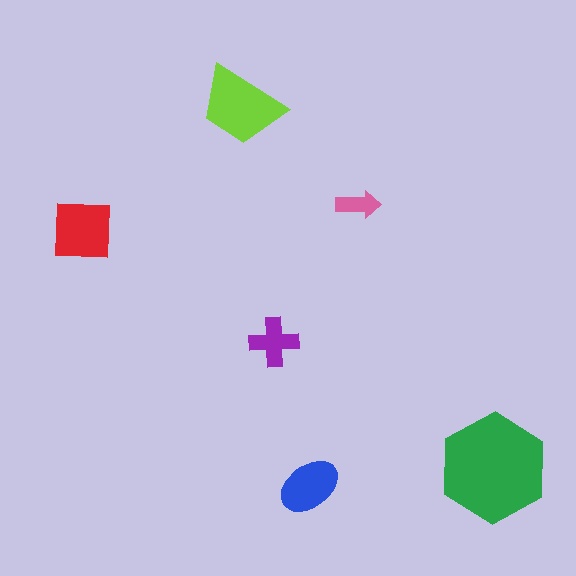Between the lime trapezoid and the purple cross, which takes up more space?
The lime trapezoid.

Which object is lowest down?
The blue ellipse is bottommost.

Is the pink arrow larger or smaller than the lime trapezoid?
Smaller.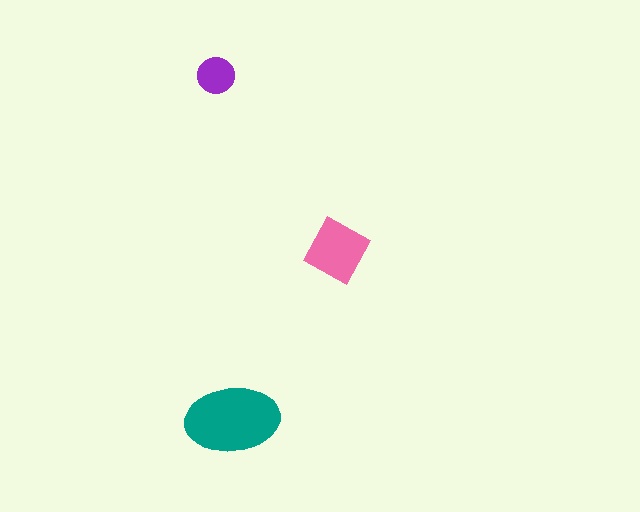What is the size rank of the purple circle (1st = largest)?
3rd.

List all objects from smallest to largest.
The purple circle, the pink square, the teal ellipse.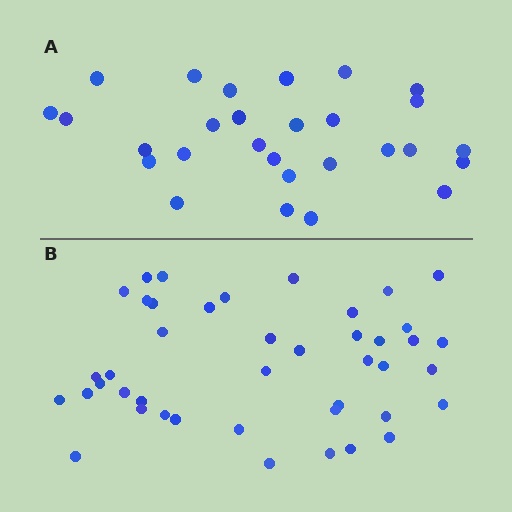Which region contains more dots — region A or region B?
Region B (the bottom region) has more dots.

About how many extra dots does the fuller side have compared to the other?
Region B has approximately 15 more dots than region A.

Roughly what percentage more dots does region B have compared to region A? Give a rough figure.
About 55% more.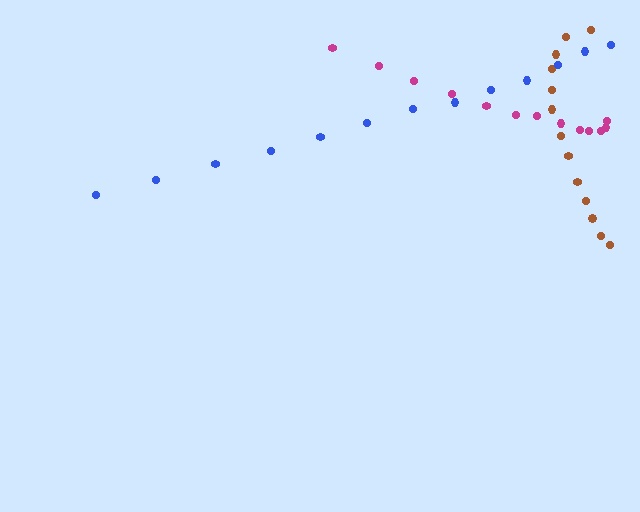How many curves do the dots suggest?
There are 3 distinct paths.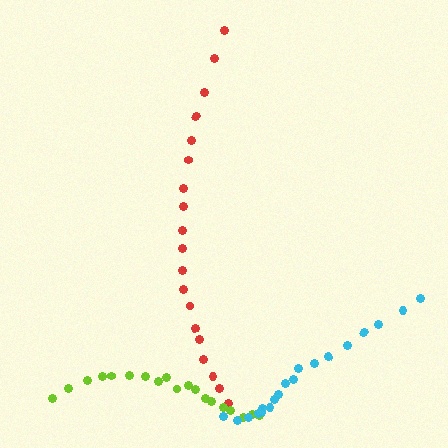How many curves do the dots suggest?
There are 3 distinct paths.